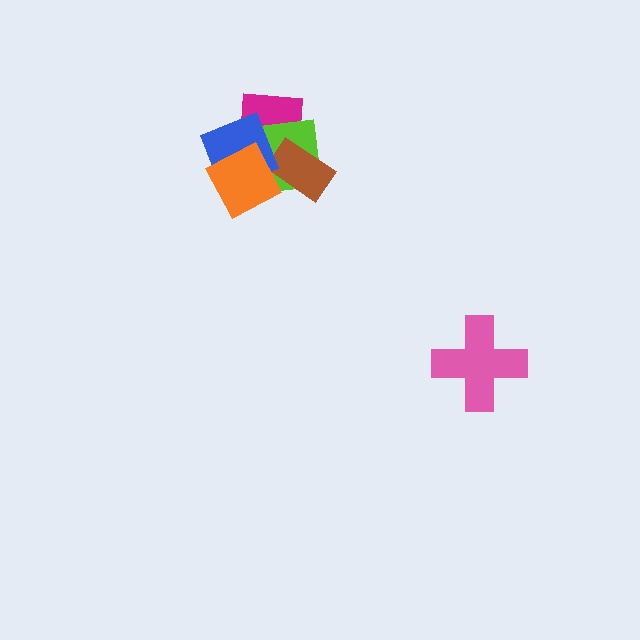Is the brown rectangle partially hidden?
Yes, it is partially covered by another shape.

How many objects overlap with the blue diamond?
4 objects overlap with the blue diamond.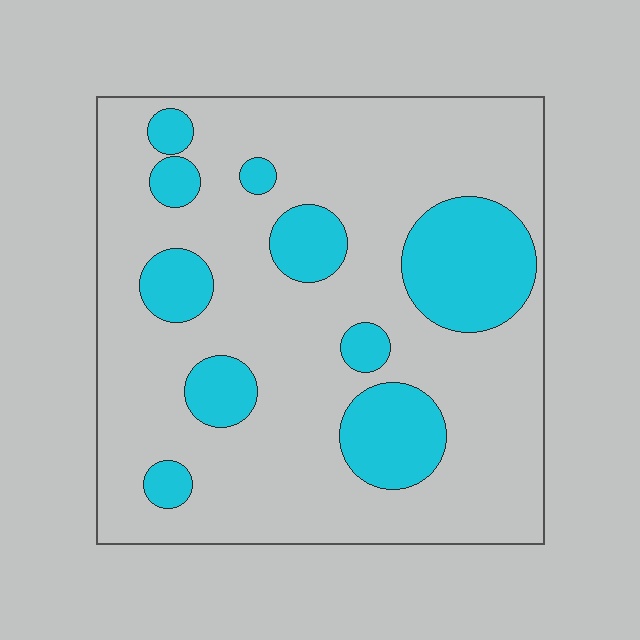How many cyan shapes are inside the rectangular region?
10.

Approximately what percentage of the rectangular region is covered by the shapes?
Approximately 25%.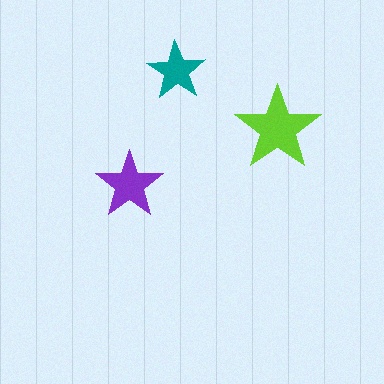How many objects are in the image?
There are 3 objects in the image.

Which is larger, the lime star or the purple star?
The lime one.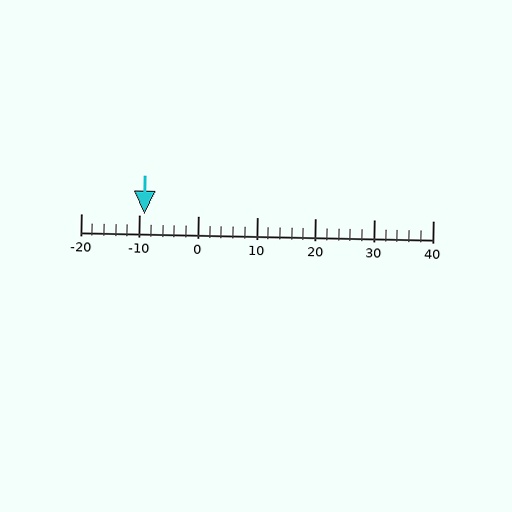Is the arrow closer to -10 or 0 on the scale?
The arrow is closer to -10.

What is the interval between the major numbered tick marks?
The major tick marks are spaced 10 units apart.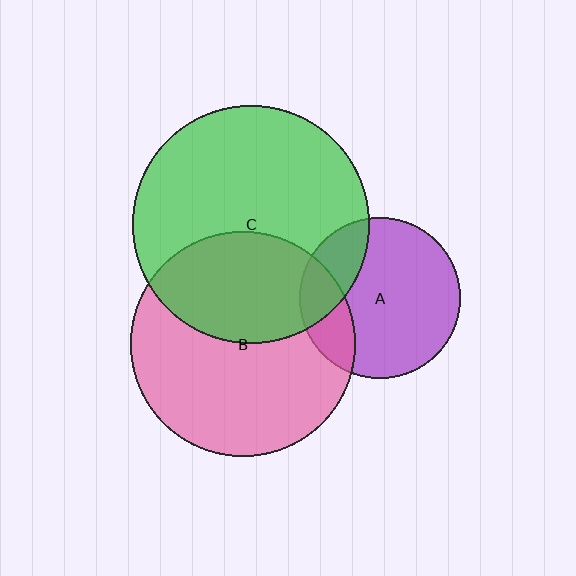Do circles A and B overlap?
Yes.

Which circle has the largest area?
Circle C (green).